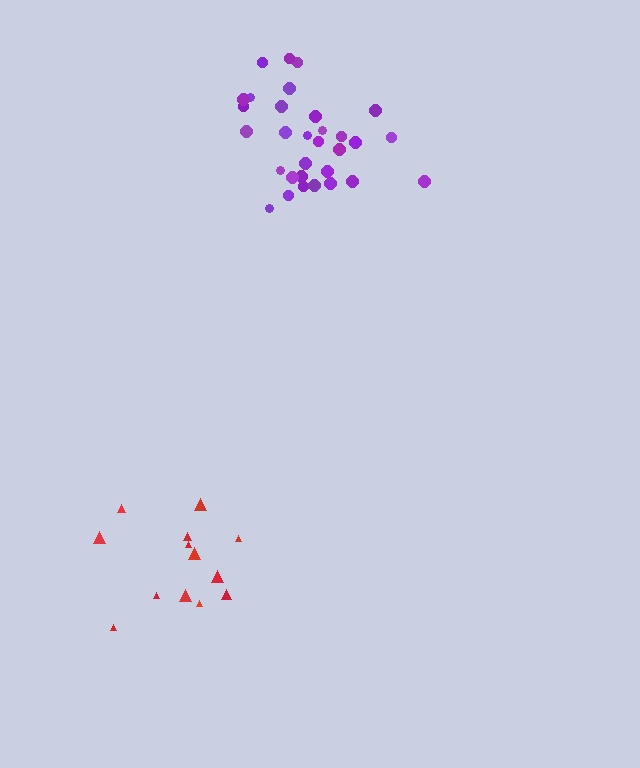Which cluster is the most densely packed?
Purple.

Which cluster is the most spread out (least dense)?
Red.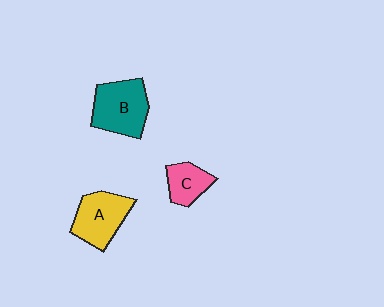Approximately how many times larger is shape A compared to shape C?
Approximately 1.6 times.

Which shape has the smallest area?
Shape C (pink).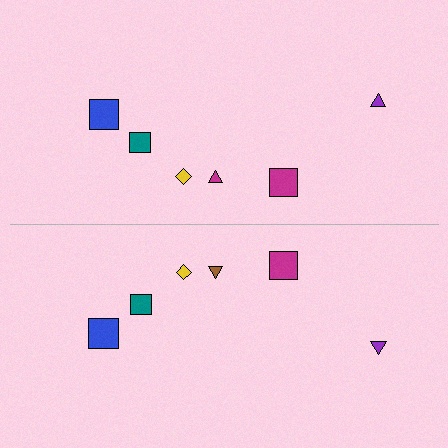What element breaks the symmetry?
The brown triangle on the bottom side breaks the symmetry — its mirror counterpart is magenta.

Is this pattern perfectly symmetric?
No, the pattern is not perfectly symmetric. The brown triangle on the bottom side breaks the symmetry — its mirror counterpart is magenta.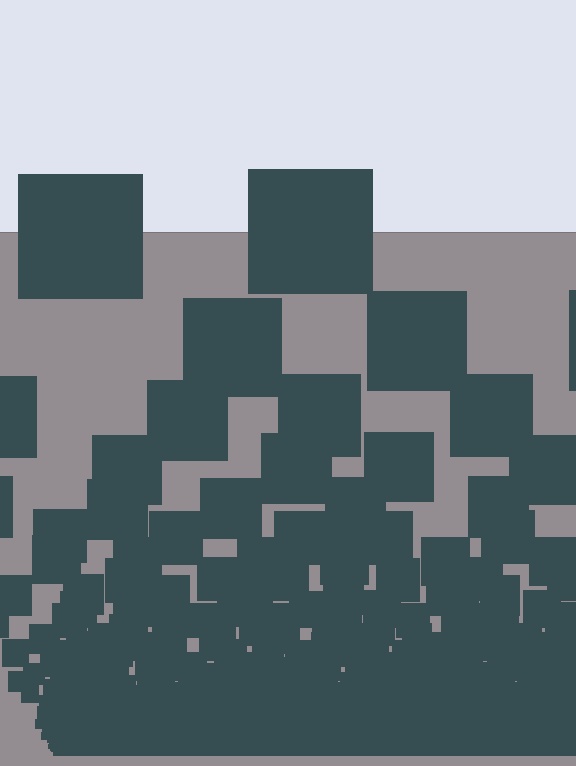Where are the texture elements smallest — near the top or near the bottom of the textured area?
Near the bottom.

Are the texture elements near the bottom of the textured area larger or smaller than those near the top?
Smaller. The gradient is inverted — elements near the bottom are smaller and denser.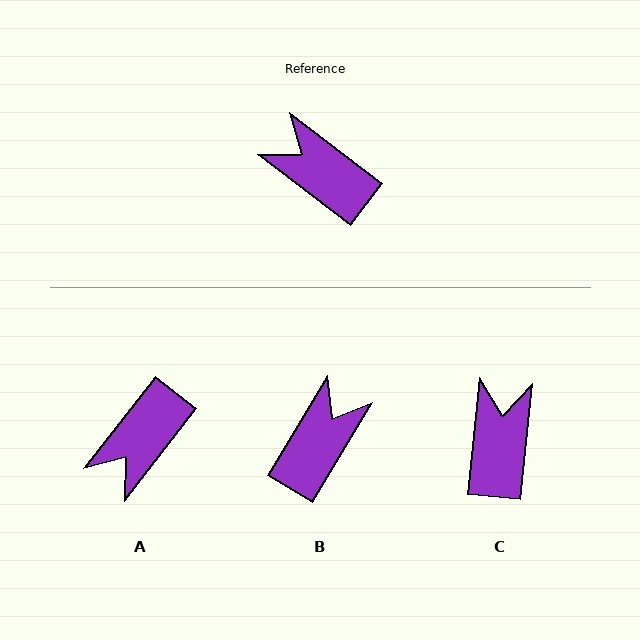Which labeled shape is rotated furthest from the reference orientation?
A, about 90 degrees away.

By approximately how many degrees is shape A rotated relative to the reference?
Approximately 90 degrees counter-clockwise.